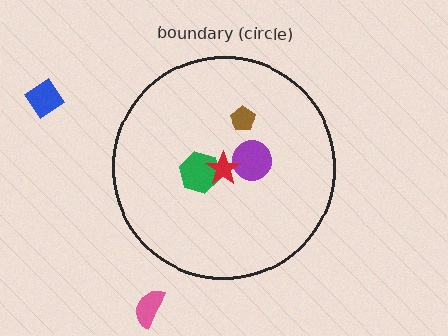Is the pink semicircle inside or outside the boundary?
Outside.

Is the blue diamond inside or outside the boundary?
Outside.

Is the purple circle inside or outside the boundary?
Inside.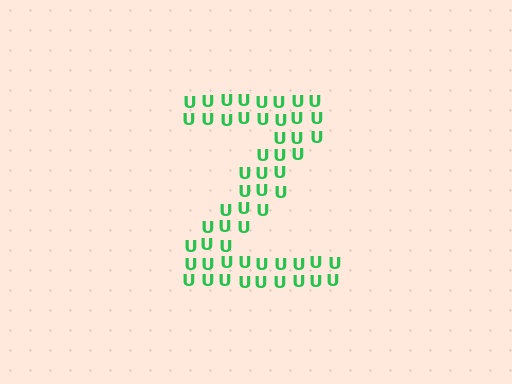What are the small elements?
The small elements are letter U's.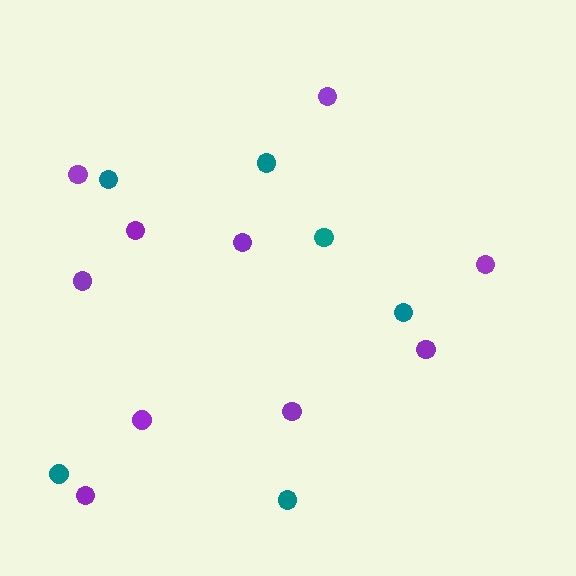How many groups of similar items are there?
There are 2 groups: one group of purple circles (10) and one group of teal circles (6).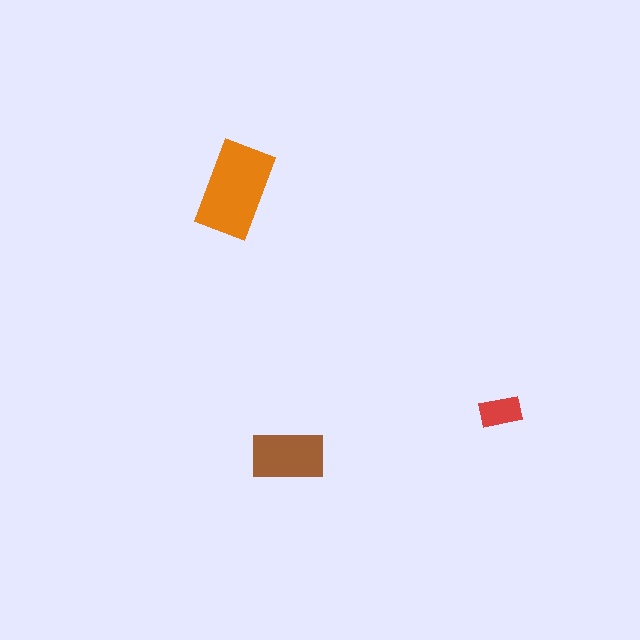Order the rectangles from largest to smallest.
the orange one, the brown one, the red one.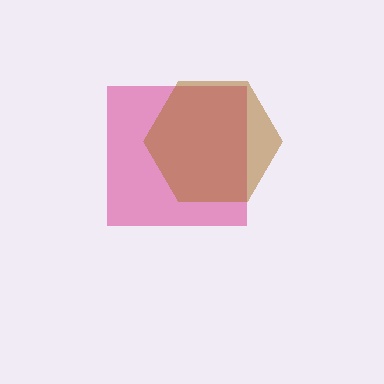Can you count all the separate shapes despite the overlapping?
Yes, there are 2 separate shapes.